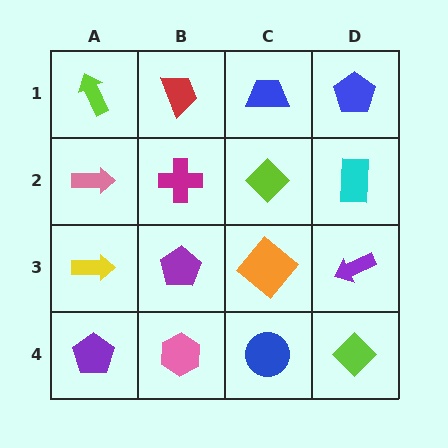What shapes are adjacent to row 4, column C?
An orange diamond (row 3, column C), a pink hexagon (row 4, column B), a lime diamond (row 4, column D).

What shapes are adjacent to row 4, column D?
A purple arrow (row 3, column D), a blue circle (row 4, column C).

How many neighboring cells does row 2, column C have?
4.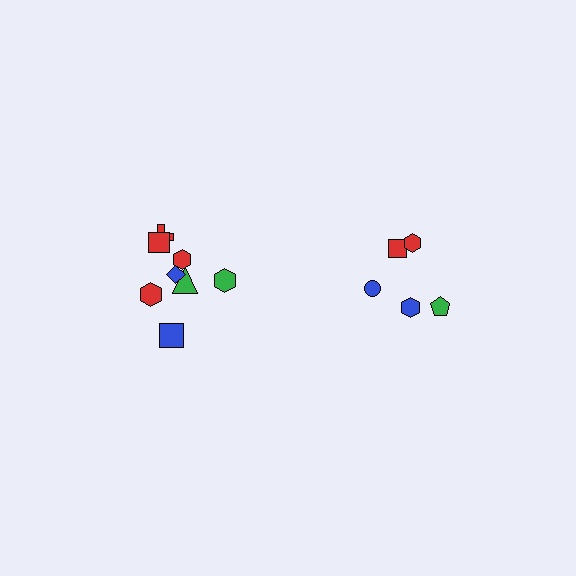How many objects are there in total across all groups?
There are 13 objects.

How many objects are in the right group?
There are 5 objects.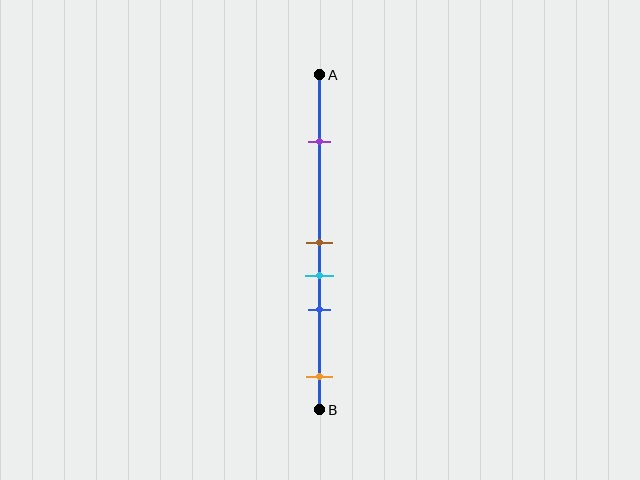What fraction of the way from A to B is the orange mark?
The orange mark is approximately 90% (0.9) of the way from A to B.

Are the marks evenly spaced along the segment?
No, the marks are not evenly spaced.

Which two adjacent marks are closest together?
The brown and cyan marks are the closest adjacent pair.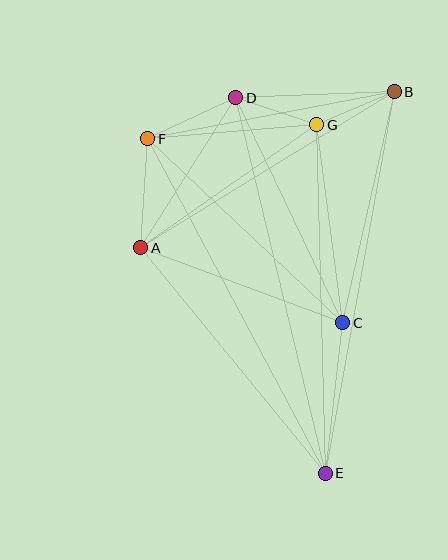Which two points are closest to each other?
Points B and G are closest to each other.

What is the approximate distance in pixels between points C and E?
The distance between C and E is approximately 152 pixels.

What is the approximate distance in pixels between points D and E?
The distance between D and E is approximately 386 pixels.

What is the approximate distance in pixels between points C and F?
The distance between C and F is approximately 268 pixels.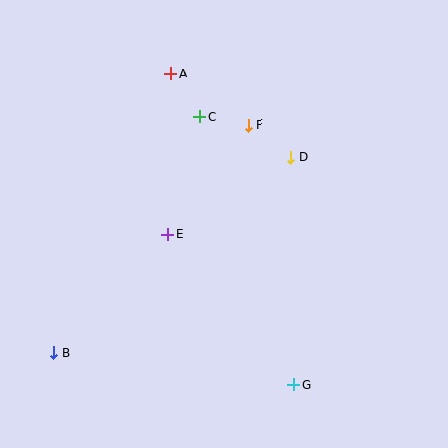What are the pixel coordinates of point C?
Point C is at (199, 117).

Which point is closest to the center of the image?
Point E at (168, 234) is closest to the center.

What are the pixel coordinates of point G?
Point G is at (294, 385).